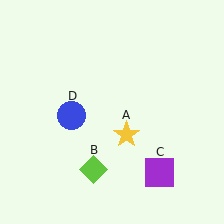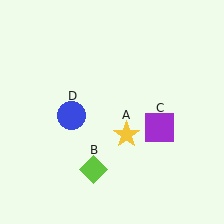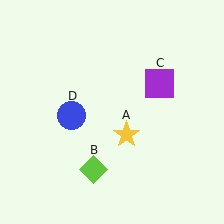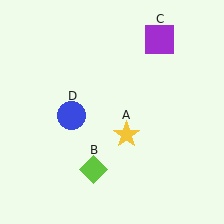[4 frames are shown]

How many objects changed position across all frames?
1 object changed position: purple square (object C).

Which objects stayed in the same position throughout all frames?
Yellow star (object A) and lime diamond (object B) and blue circle (object D) remained stationary.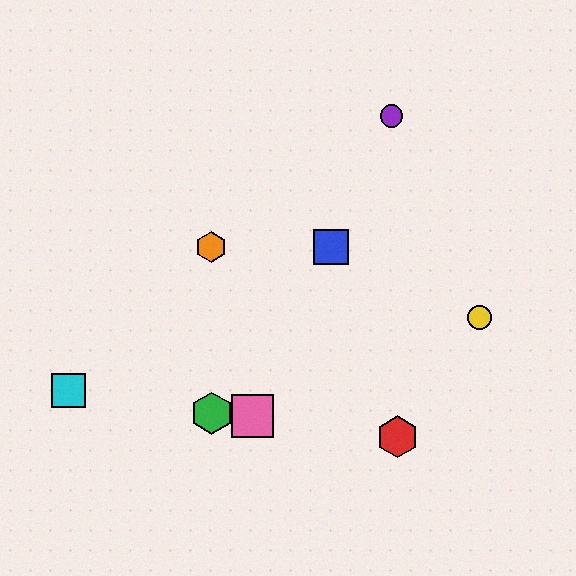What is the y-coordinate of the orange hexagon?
The orange hexagon is at y≈247.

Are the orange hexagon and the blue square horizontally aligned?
Yes, both are at y≈247.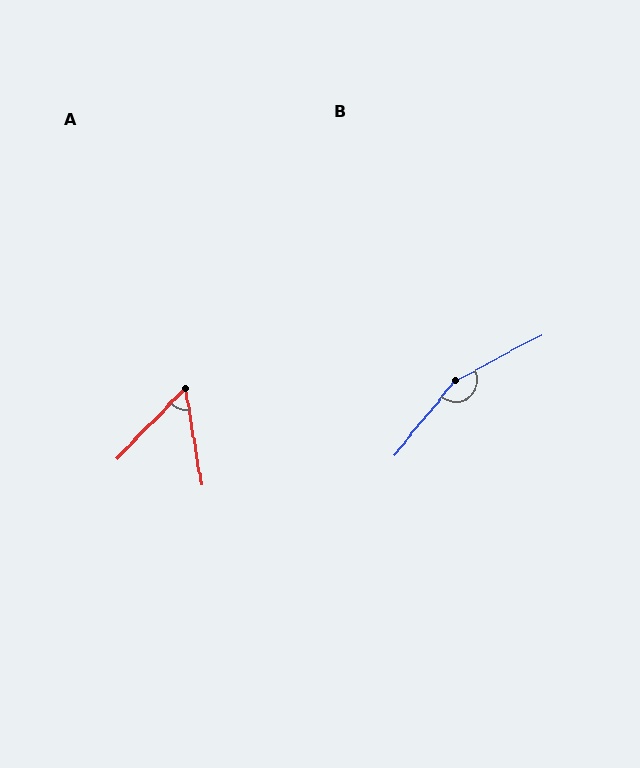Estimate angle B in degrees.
Approximately 157 degrees.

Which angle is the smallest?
A, at approximately 54 degrees.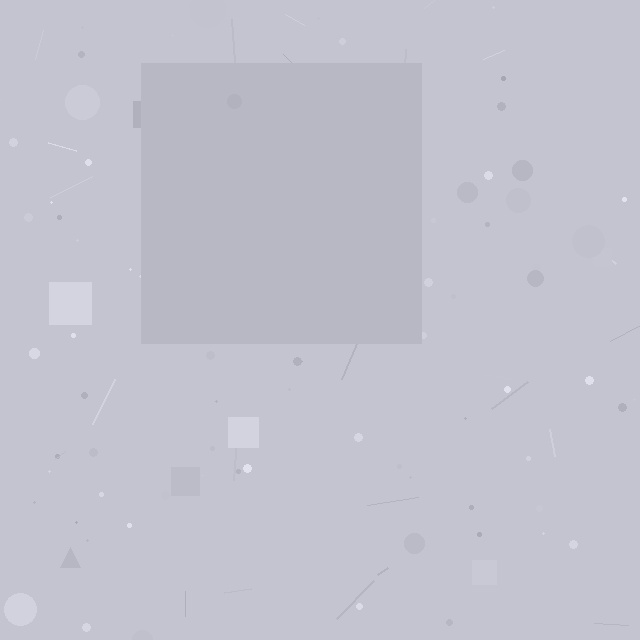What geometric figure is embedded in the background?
A square is embedded in the background.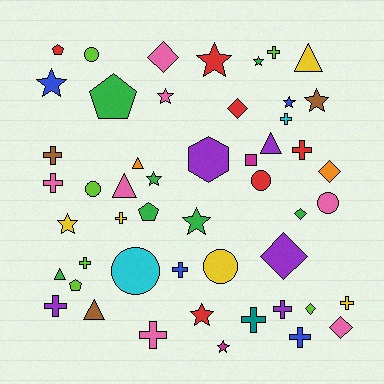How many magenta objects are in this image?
There are 2 magenta objects.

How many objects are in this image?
There are 50 objects.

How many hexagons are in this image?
There is 1 hexagon.